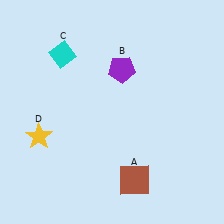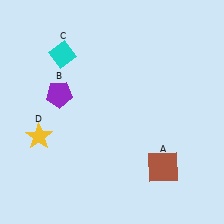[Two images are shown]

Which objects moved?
The objects that moved are: the brown square (A), the purple pentagon (B).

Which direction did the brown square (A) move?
The brown square (A) moved right.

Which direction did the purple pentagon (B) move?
The purple pentagon (B) moved left.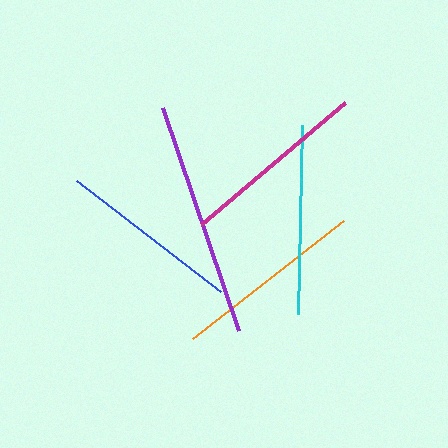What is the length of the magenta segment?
The magenta segment is approximately 190 pixels long.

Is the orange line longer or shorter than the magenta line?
The orange line is longer than the magenta line.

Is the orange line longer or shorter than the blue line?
The orange line is longer than the blue line.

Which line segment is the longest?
The purple line is the longest at approximately 235 pixels.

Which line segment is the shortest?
The blue line is the shortest at approximately 182 pixels.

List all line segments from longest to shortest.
From longest to shortest: purple, orange, magenta, cyan, blue.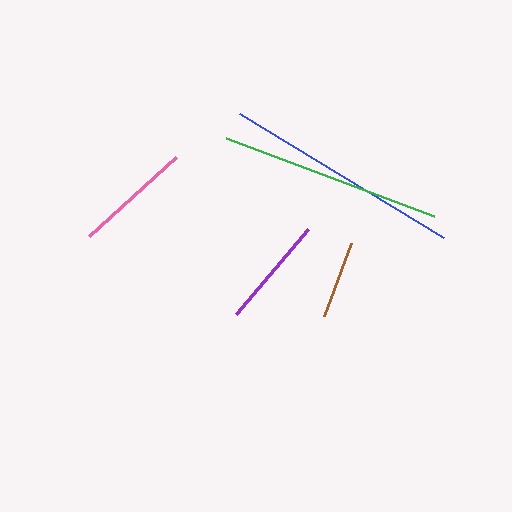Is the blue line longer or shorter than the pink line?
The blue line is longer than the pink line.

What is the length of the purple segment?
The purple segment is approximately 111 pixels long.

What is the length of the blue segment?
The blue segment is approximately 238 pixels long.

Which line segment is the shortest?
The brown line is the shortest at approximately 78 pixels.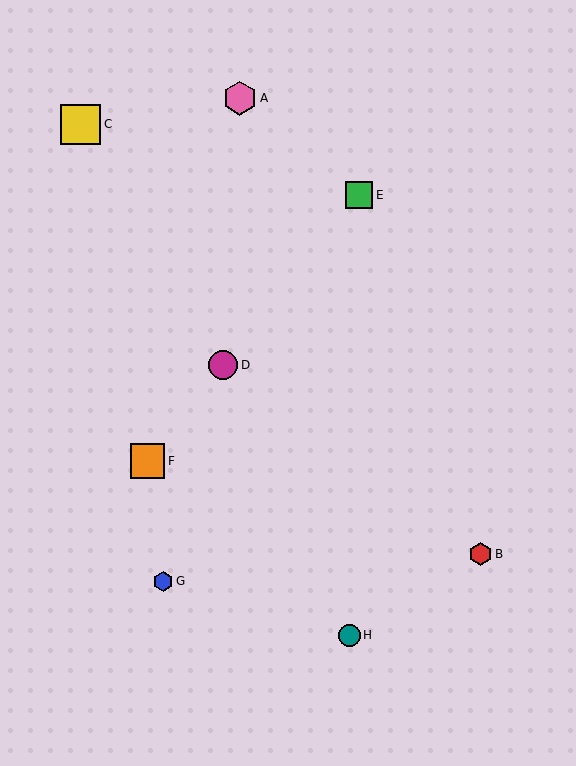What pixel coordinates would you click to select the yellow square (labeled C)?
Click at (81, 124) to select the yellow square C.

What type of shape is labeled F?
Shape F is an orange square.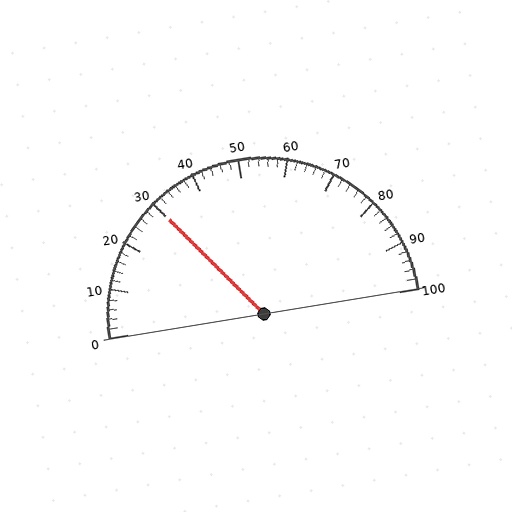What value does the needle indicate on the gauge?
The needle indicates approximately 30.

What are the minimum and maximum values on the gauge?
The gauge ranges from 0 to 100.